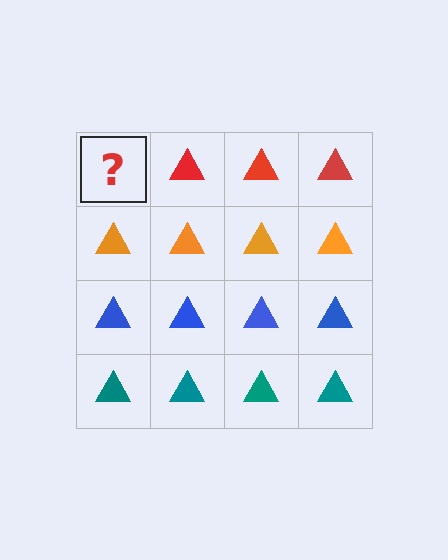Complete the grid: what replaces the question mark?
The question mark should be replaced with a red triangle.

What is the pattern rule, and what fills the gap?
The rule is that each row has a consistent color. The gap should be filled with a red triangle.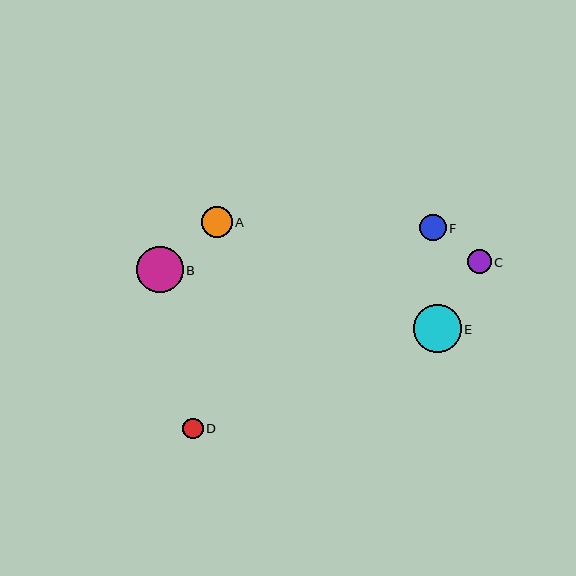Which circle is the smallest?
Circle D is the smallest with a size of approximately 21 pixels.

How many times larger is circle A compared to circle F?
Circle A is approximately 1.2 times the size of circle F.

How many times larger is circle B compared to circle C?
Circle B is approximately 2.0 times the size of circle C.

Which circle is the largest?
Circle E is the largest with a size of approximately 48 pixels.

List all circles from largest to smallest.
From largest to smallest: E, B, A, F, C, D.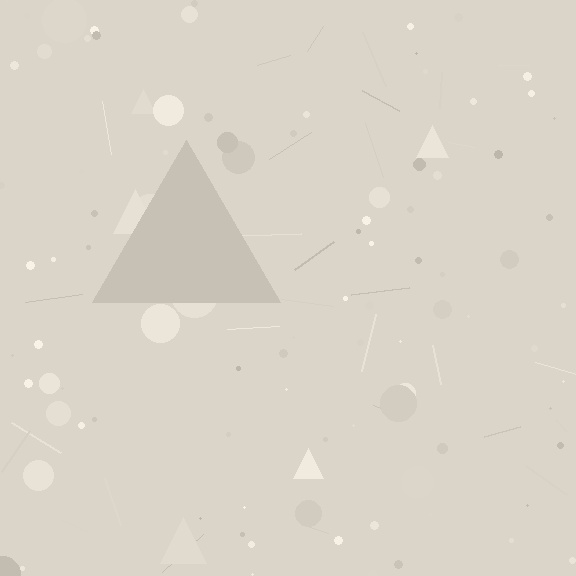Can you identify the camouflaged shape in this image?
The camouflaged shape is a triangle.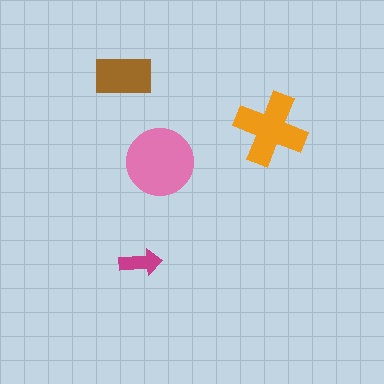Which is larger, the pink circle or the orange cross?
The pink circle.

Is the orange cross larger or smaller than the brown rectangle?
Larger.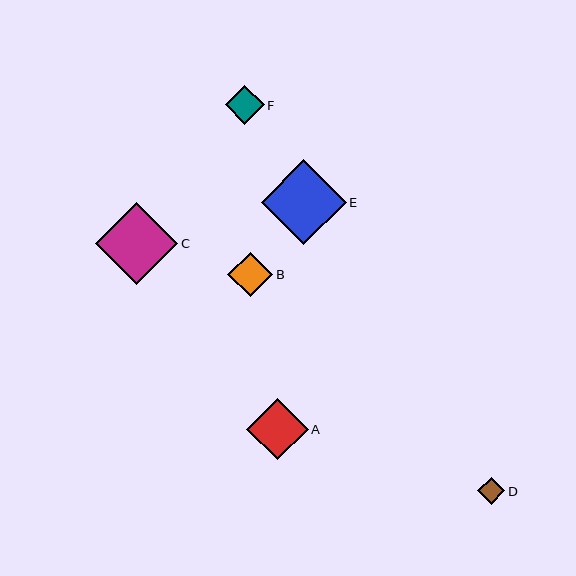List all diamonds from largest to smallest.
From largest to smallest: E, C, A, B, F, D.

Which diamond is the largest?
Diamond E is the largest with a size of approximately 85 pixels.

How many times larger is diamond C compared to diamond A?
Diamond C is approximately 1.3 times the size of diamond A.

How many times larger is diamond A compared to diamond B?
Diamond A is approximately 1.4 times the size of diamond B.